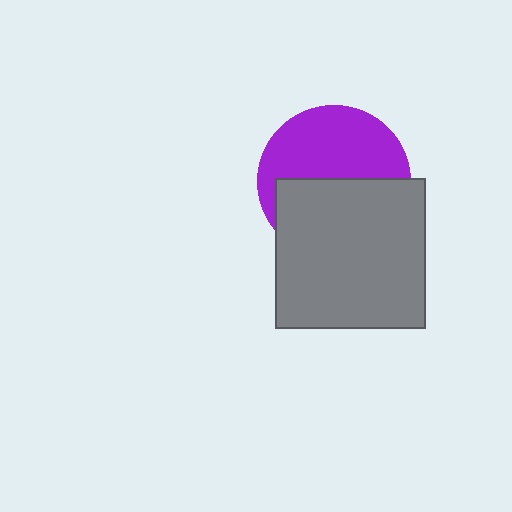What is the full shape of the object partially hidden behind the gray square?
The partially hidden object is a purple circle.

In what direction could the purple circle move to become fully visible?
The purple circle could move up. That would shift it out from behind the gray square entirely.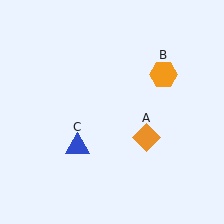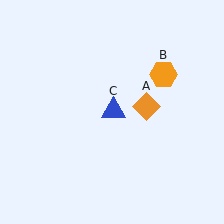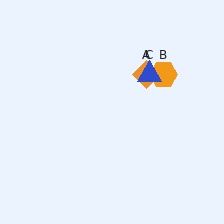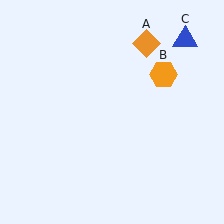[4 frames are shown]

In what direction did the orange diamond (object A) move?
The orange diamond (object A) moved up.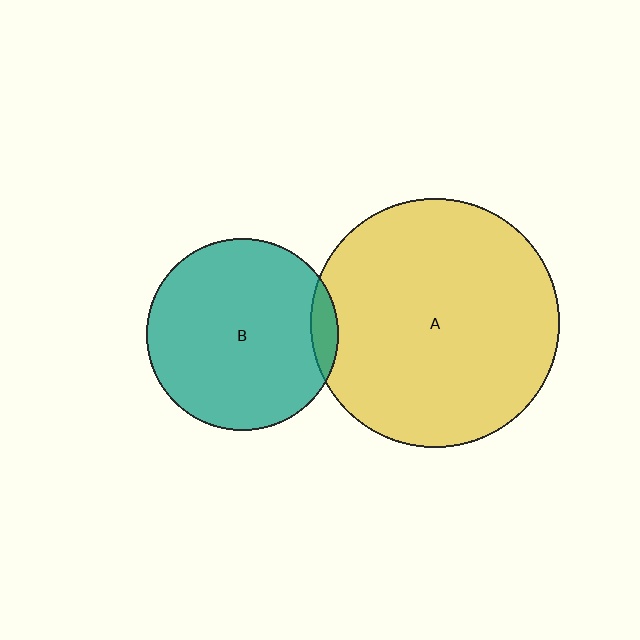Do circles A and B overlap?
Yes.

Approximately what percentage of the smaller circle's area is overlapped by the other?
Approximately 5%.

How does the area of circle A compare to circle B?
Approximately 1.7 times.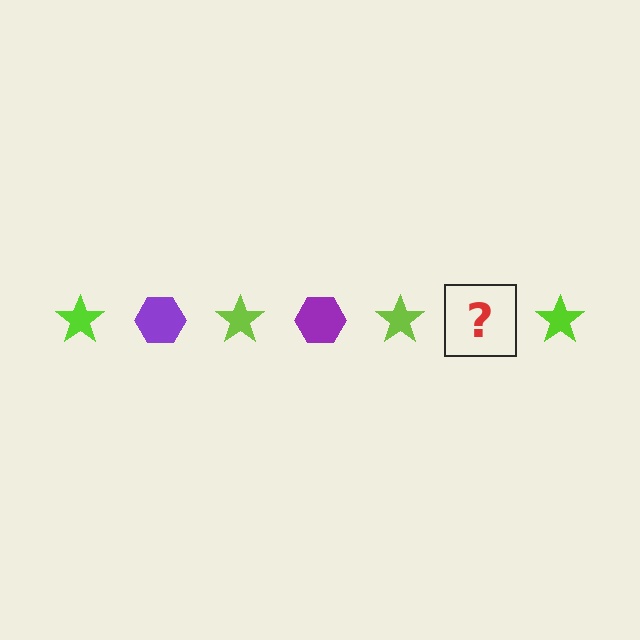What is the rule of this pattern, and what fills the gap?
The rule is that the pattern alternates between lime star and purple hexagon. The gap should be filled with a purple hexagon.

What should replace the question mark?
The question mark should be replaced with a purple hexagon.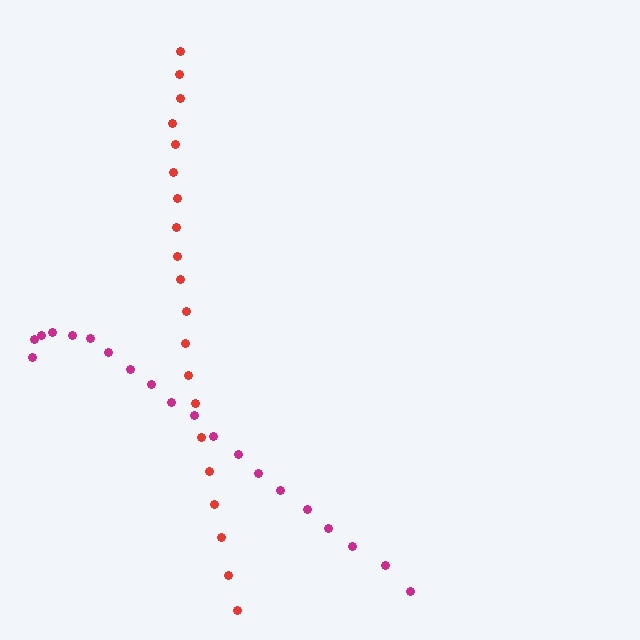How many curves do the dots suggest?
There are 2 distinct paths.